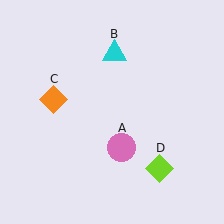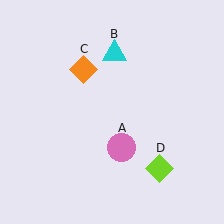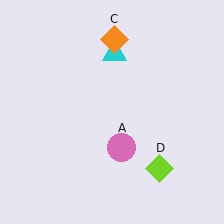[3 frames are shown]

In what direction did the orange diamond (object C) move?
The orange diamond (object C) moved up and to the right.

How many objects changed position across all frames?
1 object changed position: orange diamond (object C).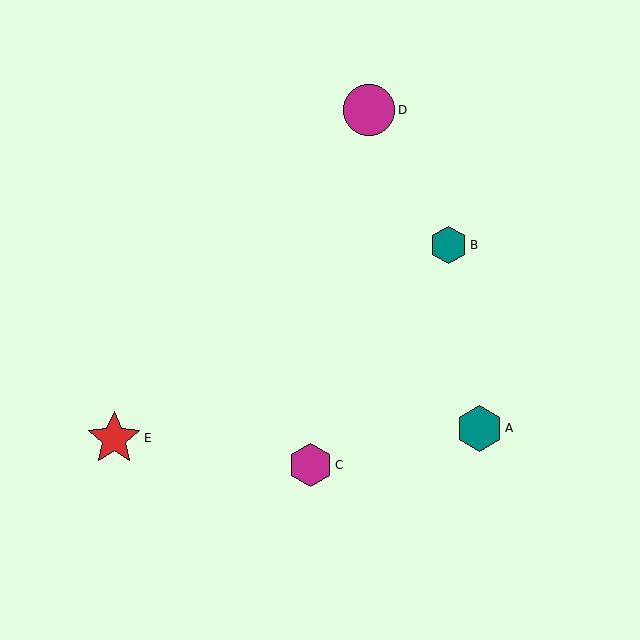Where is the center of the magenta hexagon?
The center of the magenta hexagon is at (311, 465).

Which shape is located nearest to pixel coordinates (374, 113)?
The magenta circle (labeled D) at (369, 110) is nearest to that location.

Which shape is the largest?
The red star (labeled E) is the largest.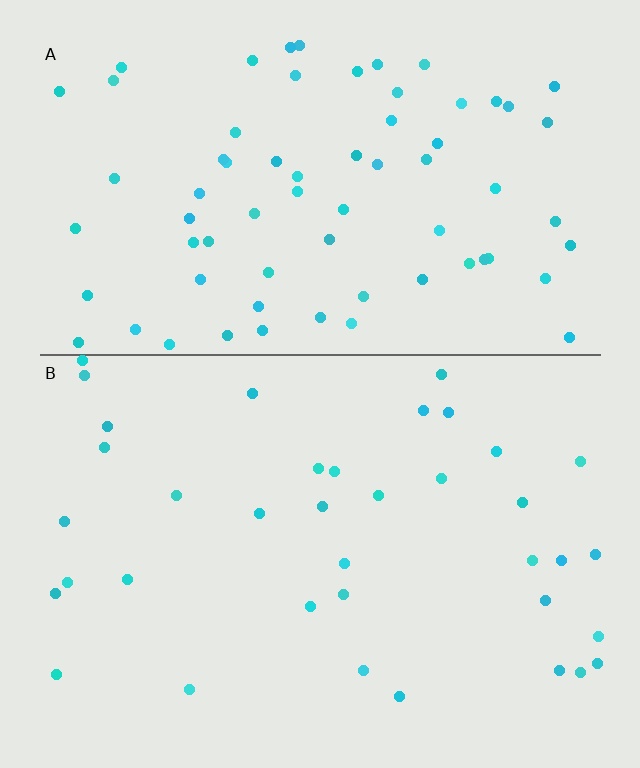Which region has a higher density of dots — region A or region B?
A (the top).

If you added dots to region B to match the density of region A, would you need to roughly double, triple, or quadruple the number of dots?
Approximately double.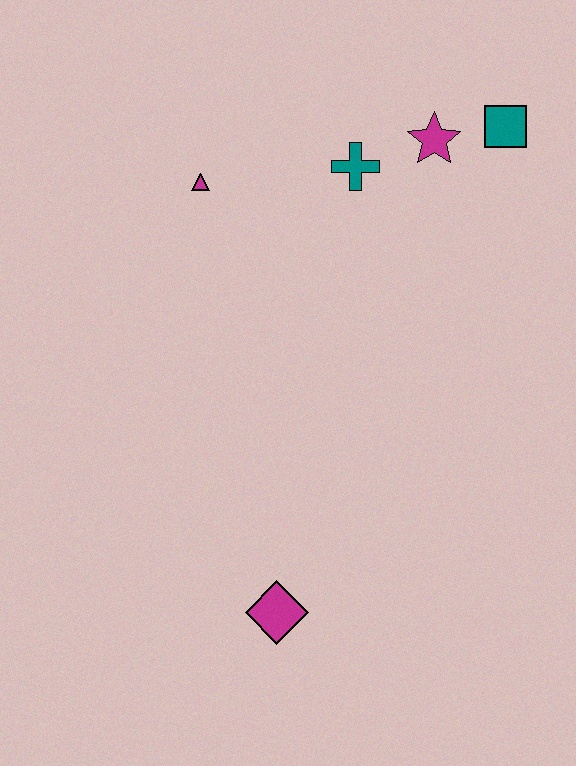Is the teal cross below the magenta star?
Yes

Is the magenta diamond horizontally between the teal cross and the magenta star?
No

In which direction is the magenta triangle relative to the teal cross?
The magenta triangle is to the left of the teal cross.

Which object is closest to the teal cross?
The magenta star is closest to the teal cross.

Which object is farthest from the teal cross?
The magenta diamond is farthest from the teal cross.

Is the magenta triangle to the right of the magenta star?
No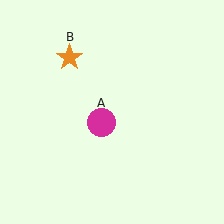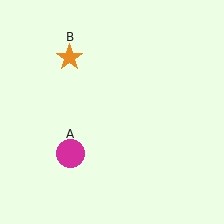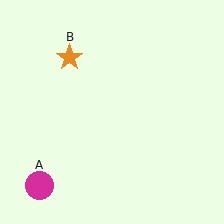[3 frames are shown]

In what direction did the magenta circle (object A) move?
The magenta circle (object A) moved down and to the left.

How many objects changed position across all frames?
1 object changed position: magenta circle (object A).